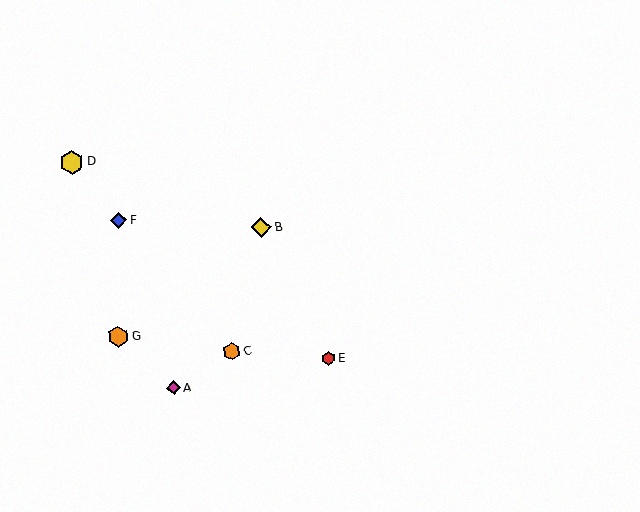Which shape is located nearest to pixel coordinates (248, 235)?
The yellow diamond (labeled B) at (261, 228) is nearest to that location.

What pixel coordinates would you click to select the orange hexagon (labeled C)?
Click at (232, 351) to select the orange hexagon C.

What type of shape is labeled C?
Shape C is an orange hexagon.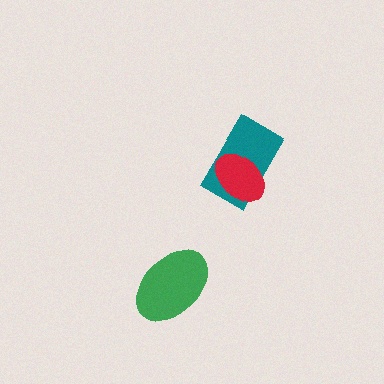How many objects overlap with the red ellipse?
1 object overlaps with the red ellipse.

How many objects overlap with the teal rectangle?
1 object overlaps with the teal rectangle.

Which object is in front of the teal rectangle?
The red ellipse is in front of the teal rectangle.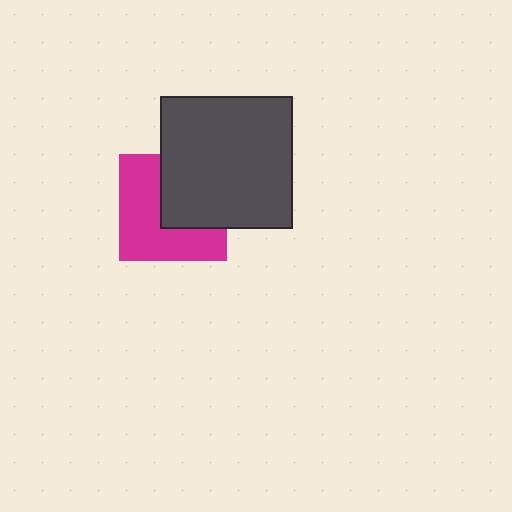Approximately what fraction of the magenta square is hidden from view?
Roughly 44% of the magenta square is hidden behind the dark gray square.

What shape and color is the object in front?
The object in front is a dark gray square.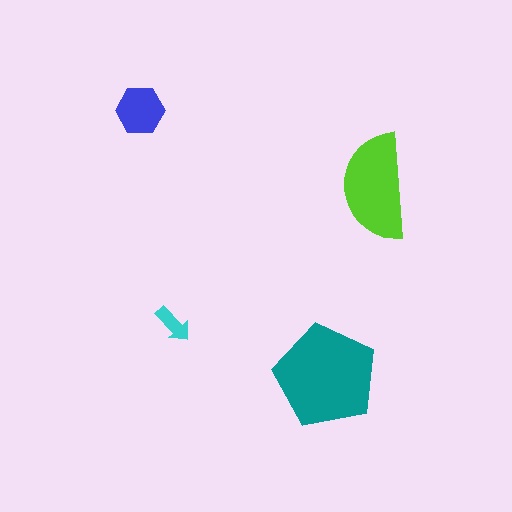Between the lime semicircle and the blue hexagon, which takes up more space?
The lime semicircle.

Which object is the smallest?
The cyan arrow.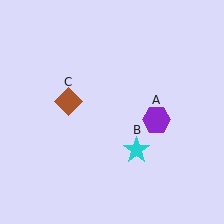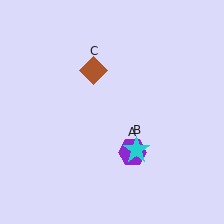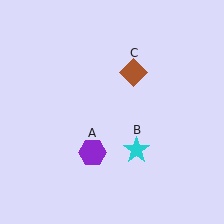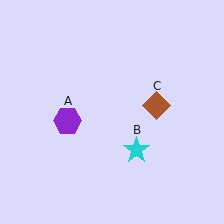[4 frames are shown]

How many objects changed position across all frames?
2 objects changed position: purple hexagon (object A), brown diamond (object C).